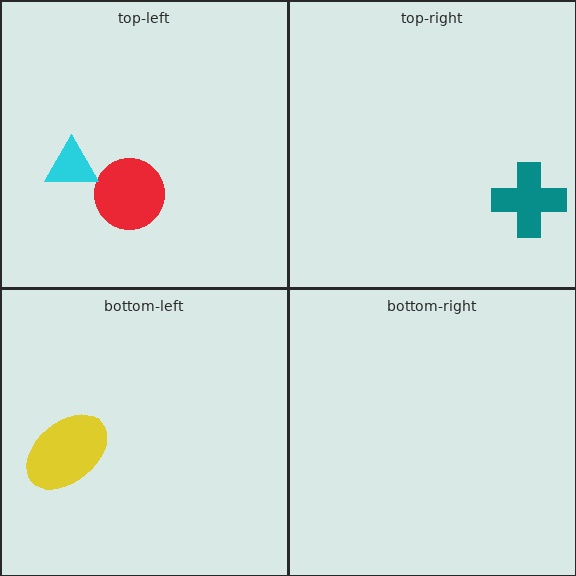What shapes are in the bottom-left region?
The yellow ellipse.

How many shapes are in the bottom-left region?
1.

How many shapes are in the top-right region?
1.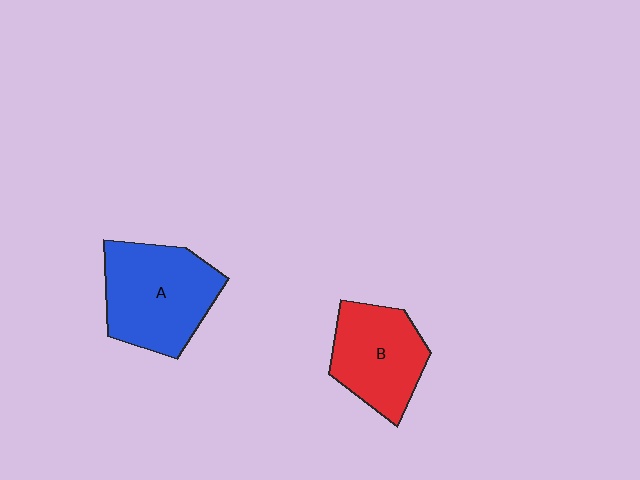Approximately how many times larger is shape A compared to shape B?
Approximately 1.3 times.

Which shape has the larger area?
Shape A (blue).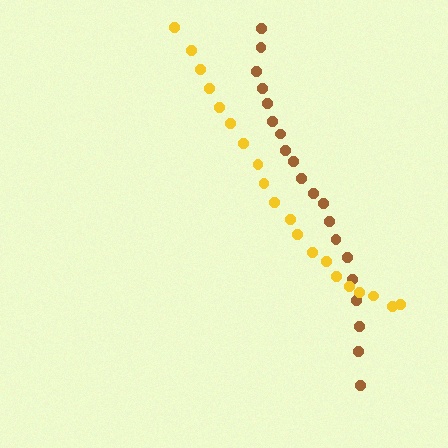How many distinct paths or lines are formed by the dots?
There are 2 distinct paths.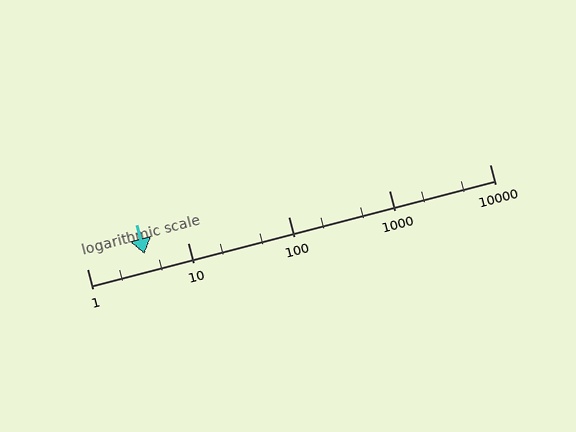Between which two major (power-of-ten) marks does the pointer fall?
The pointer is between 1 and 10.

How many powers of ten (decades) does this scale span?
The scale spans 4 decades, from 1 to 10000.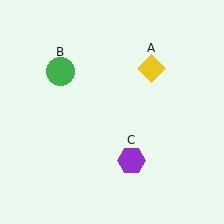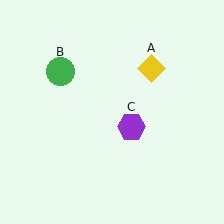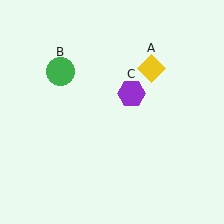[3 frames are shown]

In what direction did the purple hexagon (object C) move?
The purple hexagon (object C) moved up.